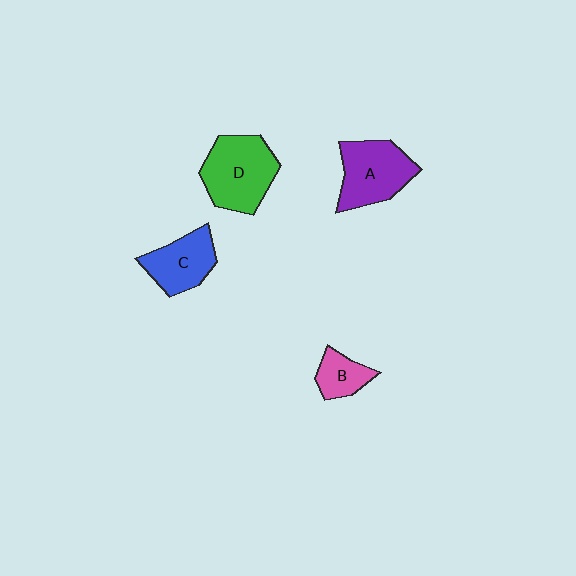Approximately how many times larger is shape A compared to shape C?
Approximately 1.3 times.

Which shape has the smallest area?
Shape B (pink).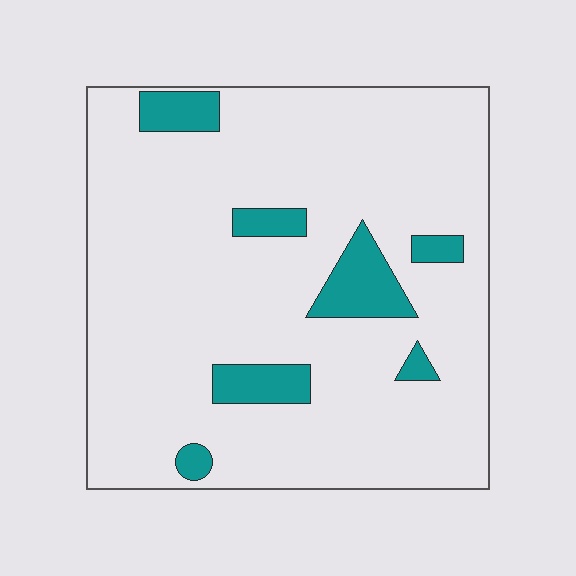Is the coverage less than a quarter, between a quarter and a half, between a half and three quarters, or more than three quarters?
Less than a quarter.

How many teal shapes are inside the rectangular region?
7.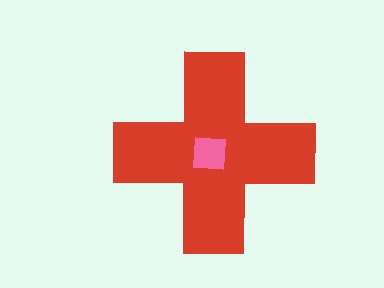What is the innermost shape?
The pink square.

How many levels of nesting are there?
2.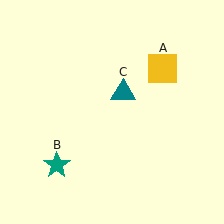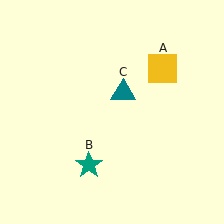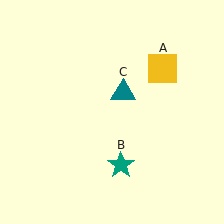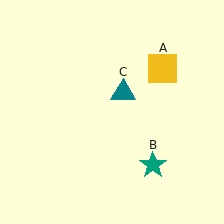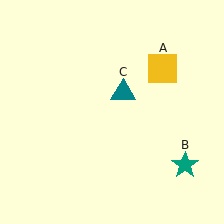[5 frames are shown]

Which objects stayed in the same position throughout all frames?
Yellow square (object A) and teal triangle (object C) remained stationary.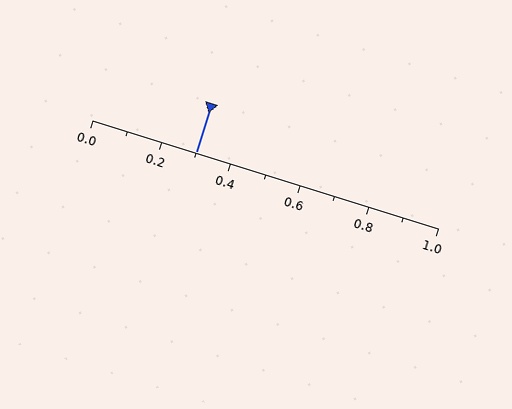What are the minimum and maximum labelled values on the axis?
The axis runs from 0.0 to 1.0.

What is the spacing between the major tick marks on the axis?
The major ticks are spaced 0.2 apart.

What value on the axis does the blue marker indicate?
The marker indicates approximately 0.3.